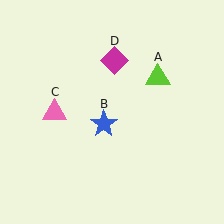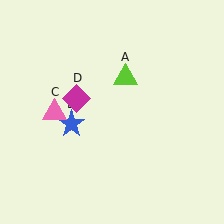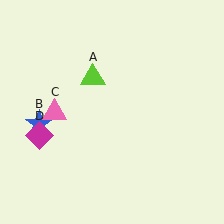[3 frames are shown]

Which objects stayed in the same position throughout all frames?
Pink triangle (object C) remained stationary.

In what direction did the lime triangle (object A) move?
The lime triangle (object A) moved left.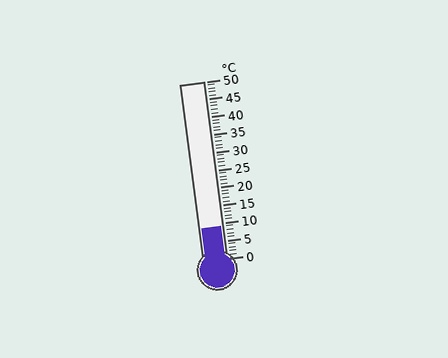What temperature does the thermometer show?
The thermometer shows approximately 9°C.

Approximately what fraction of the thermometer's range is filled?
The thermometer is filled to approximately 20% of its range.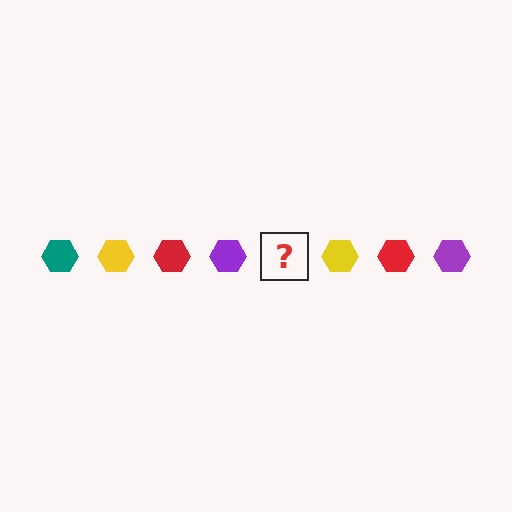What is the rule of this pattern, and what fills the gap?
The rule is that the pattern cycles through teal, yellow, red, purple hexagons. The gap should be filled with a teal hexagon.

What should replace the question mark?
The question mark should be replaced with a teal hexagon.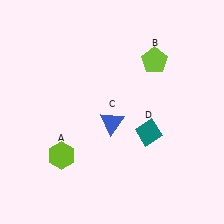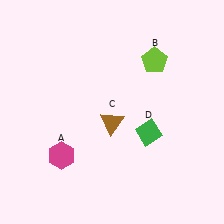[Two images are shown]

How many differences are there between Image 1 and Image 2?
There are 3 differences between the two images.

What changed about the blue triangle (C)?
In Image 1, C is blue. In Image 2, it changed to brown.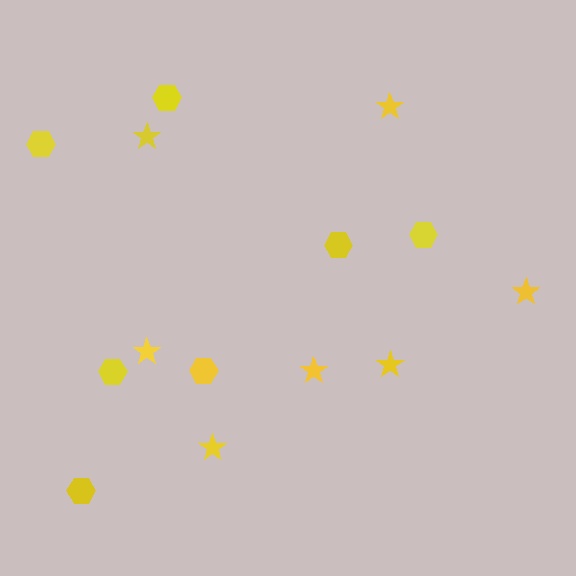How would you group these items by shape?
There are 2 groups: one group of hexagons (7) and one group of stars (7).